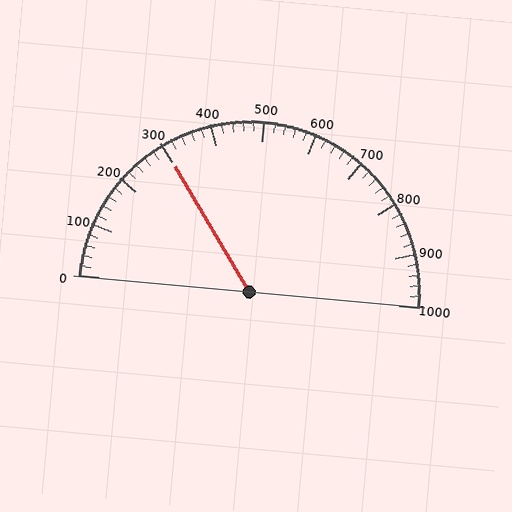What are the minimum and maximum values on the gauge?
The gauge ranges from 0 to 1000.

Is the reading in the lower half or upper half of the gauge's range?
The reading is in the lower half of the range (0 to 1000).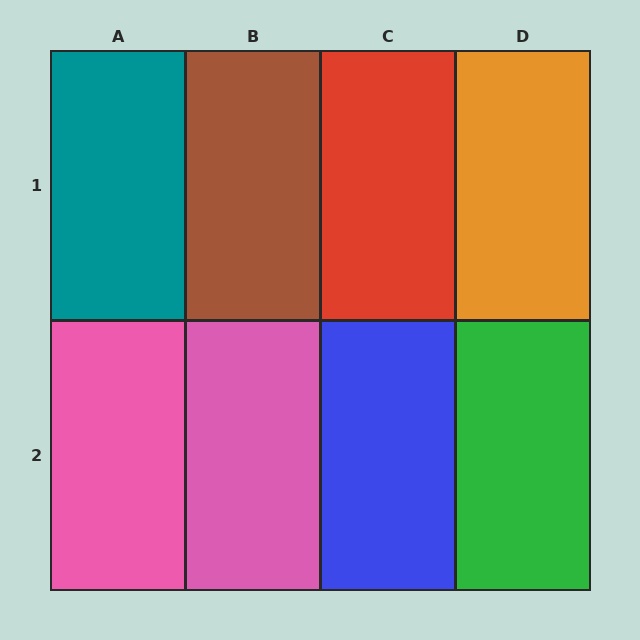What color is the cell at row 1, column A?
Teal.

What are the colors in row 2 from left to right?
Pink, pink, blue, green.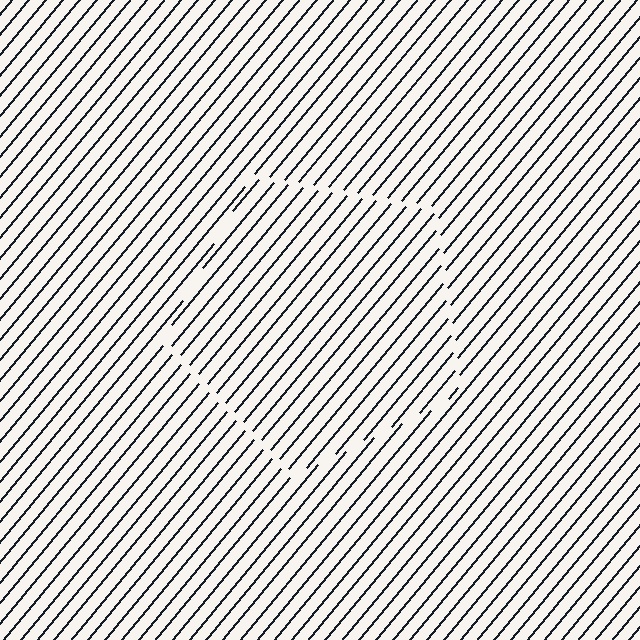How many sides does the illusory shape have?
5 sides — the line-ends trace a pentagon.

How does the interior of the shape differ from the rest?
The interior of the shape contains the same grating, shifted by half a period — the contour is defined by the phase discontinuity where line-ends from the inner and outer gratings abut.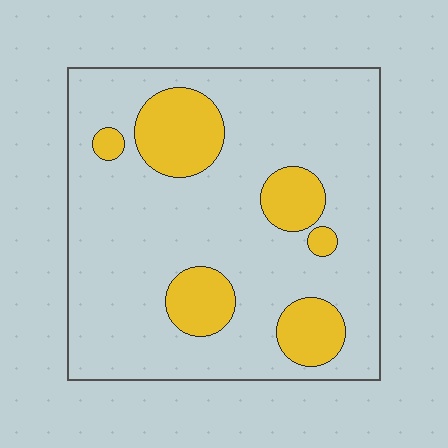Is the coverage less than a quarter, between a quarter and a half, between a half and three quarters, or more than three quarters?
Less than a quarter.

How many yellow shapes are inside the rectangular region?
6.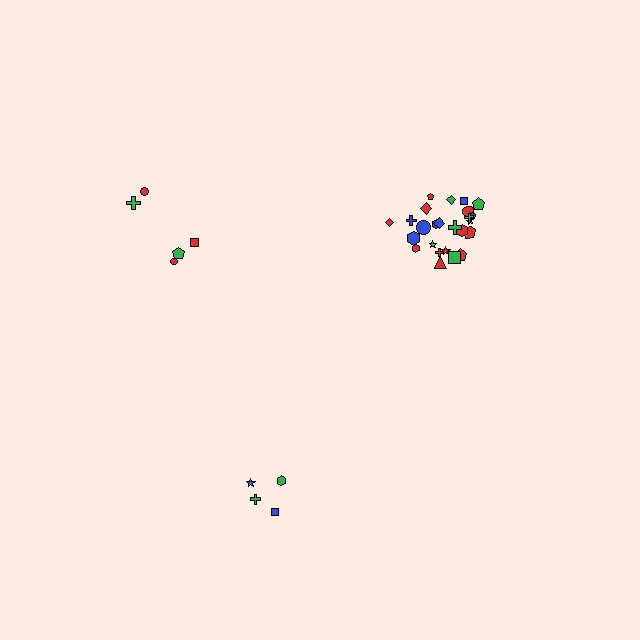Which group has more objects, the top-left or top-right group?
The top-right group.